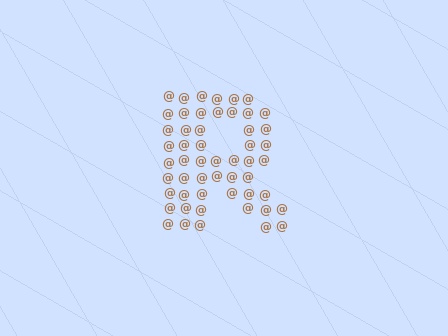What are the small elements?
The small elements are at signs.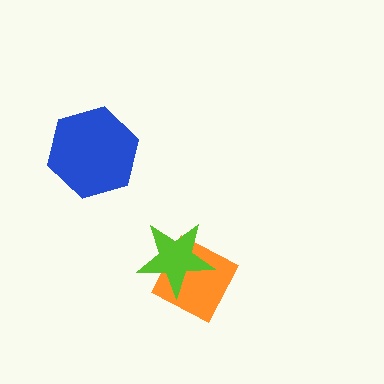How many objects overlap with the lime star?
1 object overlaps with the lime star.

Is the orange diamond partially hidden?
Yes, it is partially covered by another shape.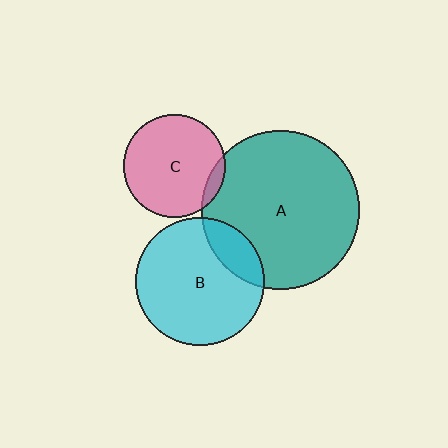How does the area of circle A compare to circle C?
Approximately 2.4 times.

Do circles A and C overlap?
Yes.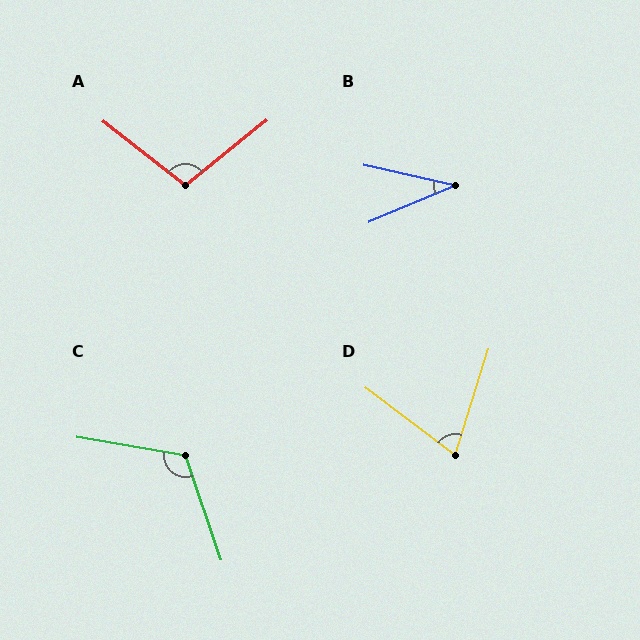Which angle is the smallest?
B, at approximately 36 degrees.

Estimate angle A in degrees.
Approximately 103 degrees.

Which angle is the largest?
C, at approximately 118 degrees.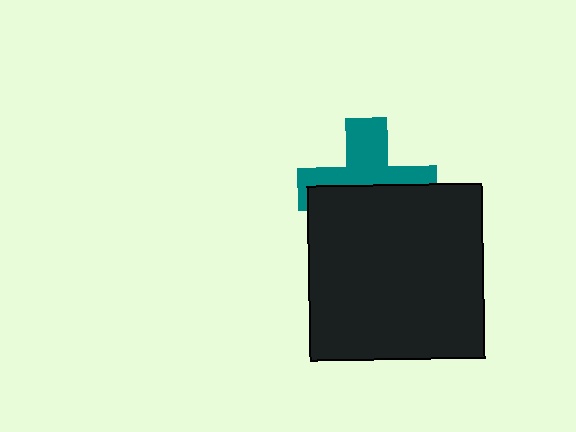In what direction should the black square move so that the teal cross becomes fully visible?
The black square should move down. That is the shortest direction to clear the overlap and leave the teal cross fully visible.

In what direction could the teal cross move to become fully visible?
The teal cross could move up. That would shift it out from behind the black square entirely.